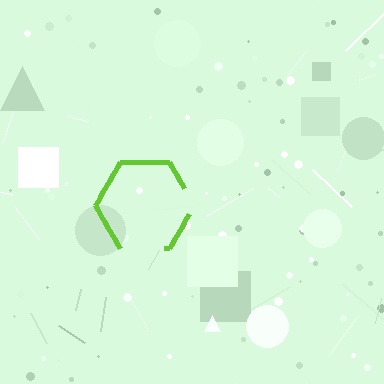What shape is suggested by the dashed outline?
The dashed outline suggests a hexagon.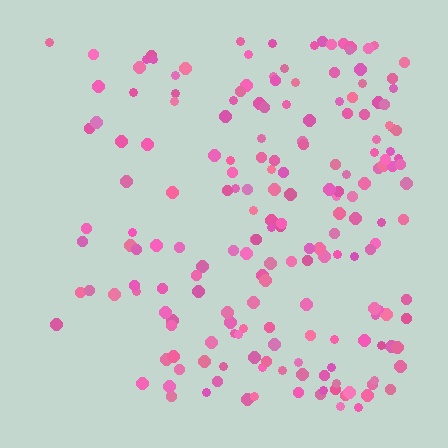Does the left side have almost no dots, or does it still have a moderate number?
Still a moderate number, just noticeably fewer than the right.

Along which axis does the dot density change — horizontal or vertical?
Horizontal.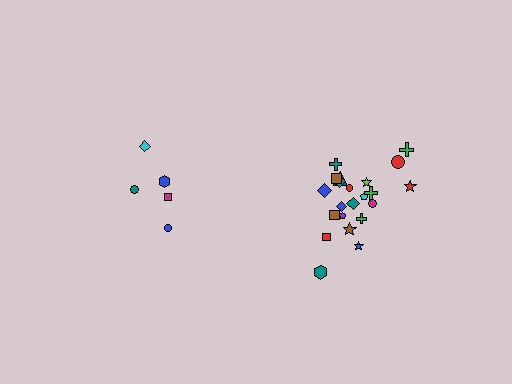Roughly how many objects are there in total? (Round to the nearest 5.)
Roughly 25 objects in total.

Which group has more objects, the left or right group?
The right group.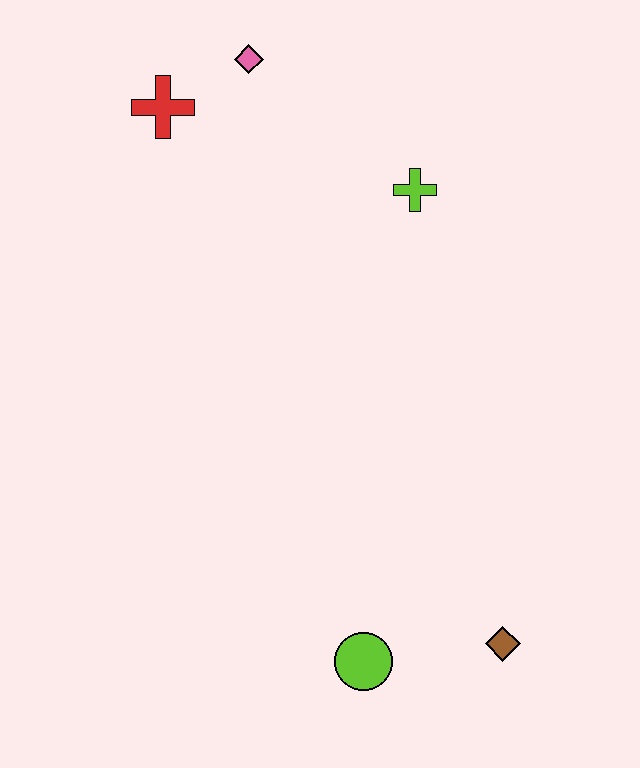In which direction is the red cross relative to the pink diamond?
The red cross is to the left of the pink diamond.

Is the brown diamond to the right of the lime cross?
Yes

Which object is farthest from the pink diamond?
The brown diamond is farthest from the pink diamond.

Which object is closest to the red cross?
The pink diamond is closest to the red cross.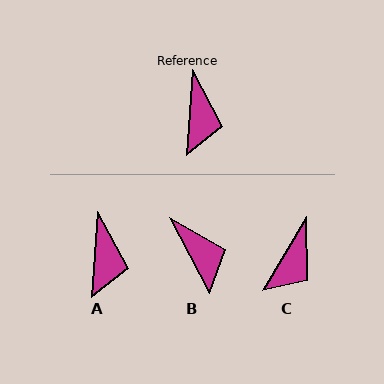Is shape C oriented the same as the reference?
No, it is off by about 27 degrees.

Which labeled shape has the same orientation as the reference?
A.